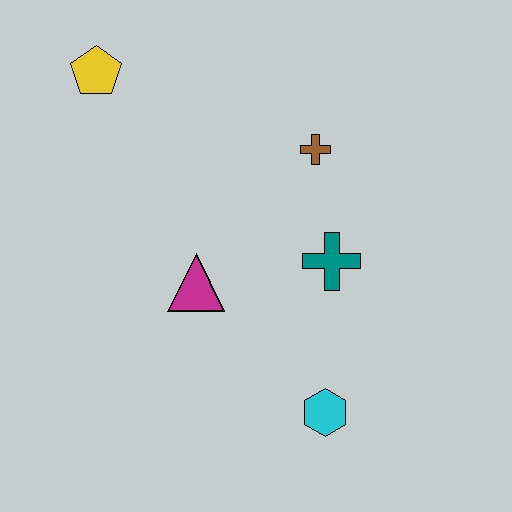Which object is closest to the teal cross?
The brown cross is closest to the teal cross.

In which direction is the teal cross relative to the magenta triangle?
The teal cross is to the right of the magenta triangle.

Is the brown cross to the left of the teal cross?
Yes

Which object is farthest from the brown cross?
The cyan hexagon is farthest from the brown cross.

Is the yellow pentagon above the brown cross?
Yes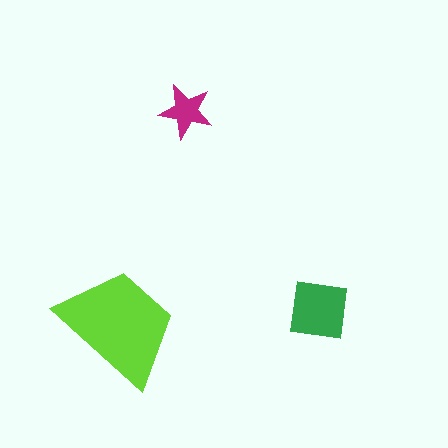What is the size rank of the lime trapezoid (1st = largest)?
1st.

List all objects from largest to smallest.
The lime trapezoid, the green square, the magenta star.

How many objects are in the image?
There are 3 objects in the image.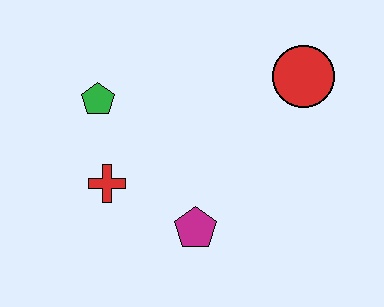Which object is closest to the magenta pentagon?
The red cross is closest to the magenta pentagon.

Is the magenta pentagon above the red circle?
No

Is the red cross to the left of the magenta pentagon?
Yes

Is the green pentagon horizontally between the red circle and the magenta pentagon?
No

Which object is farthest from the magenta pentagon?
The red circle is farthest from the magenta pentagon.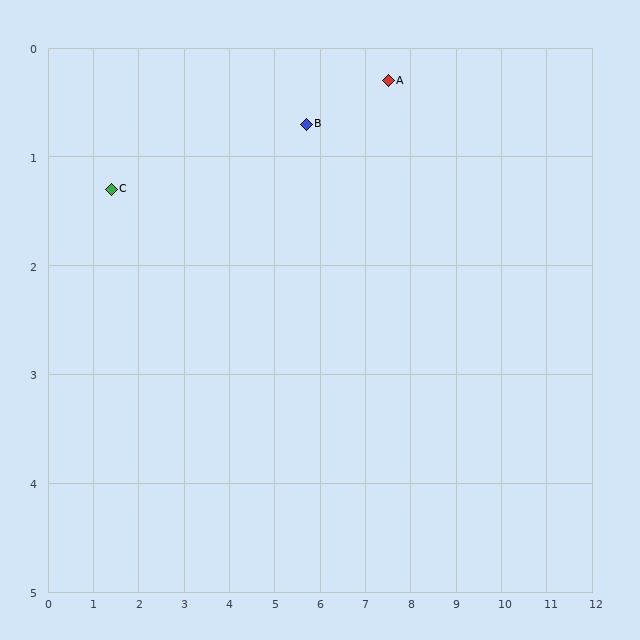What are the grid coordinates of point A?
Point A is at approximately (7.5, 0.3).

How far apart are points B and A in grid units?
Points B and A are about 1.8 grid units apart.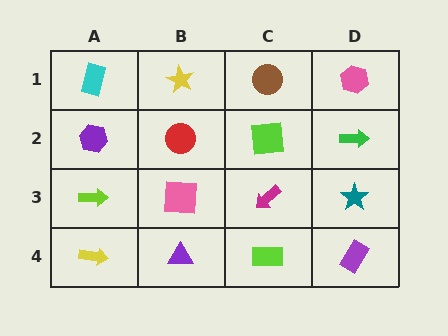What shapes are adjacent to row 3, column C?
A lime square (row 2, column C), a lime rectangle (row 4, column C), a pink square (row 3, column B), a teal star (row 3, column D).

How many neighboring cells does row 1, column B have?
3.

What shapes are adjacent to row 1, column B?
A red circle (row 2, column B), a cyan rectangle (row 1, column A), a brown circle (row 1, column C).